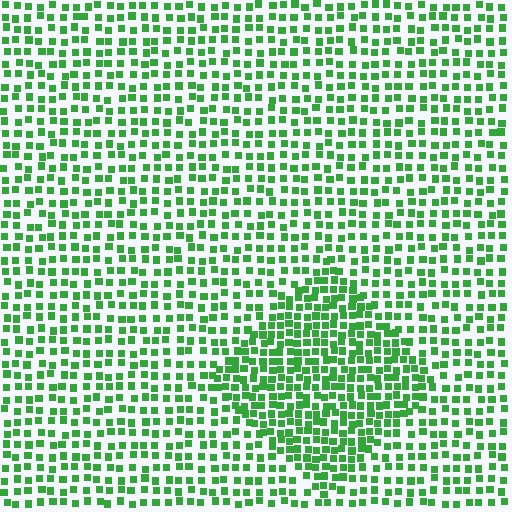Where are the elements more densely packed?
The elements are more densely packed inside the diamond boundary.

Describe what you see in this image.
The image contains small green elements arranged at two different densities. A diamond-shaped region is visible where the elements are more densely packed than the surrounding area.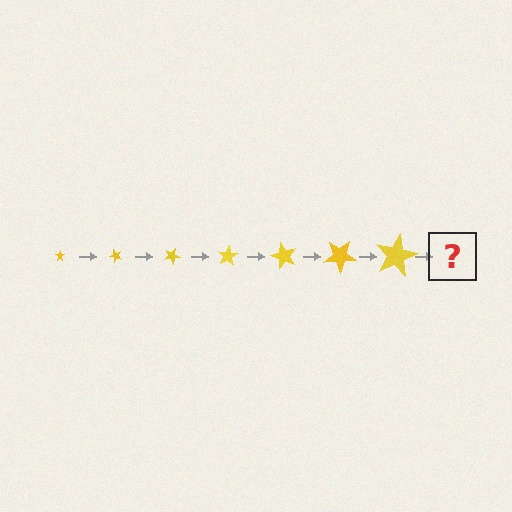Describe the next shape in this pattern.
It should be a star, larger than the previous one and rotated 350 degrees from the start.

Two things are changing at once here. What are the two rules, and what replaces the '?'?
The two rules are that the star grows larger each step and it rotates 50 degrees each step. The '?' should be a star, larger than the previous one and rotated 350 degrees from the start.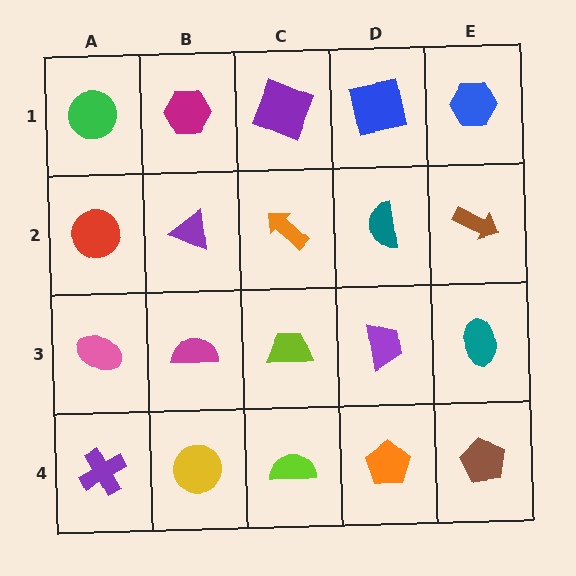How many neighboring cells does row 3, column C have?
4.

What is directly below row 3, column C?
A lime semicircle.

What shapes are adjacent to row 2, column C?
A purple square (row 1, column C), a lime trapezoid (row 3, column C), a purple triangle (row 2, column B), a teal semicircle (row 2, column D).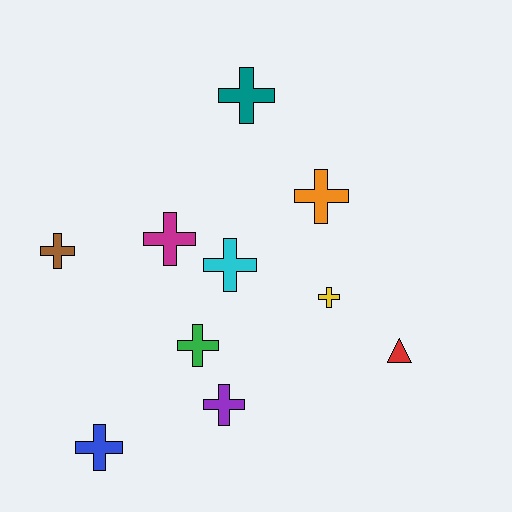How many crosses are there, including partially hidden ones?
There are 9 crosses.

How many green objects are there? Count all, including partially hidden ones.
There is 1 green object.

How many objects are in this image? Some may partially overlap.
There are 10 objects.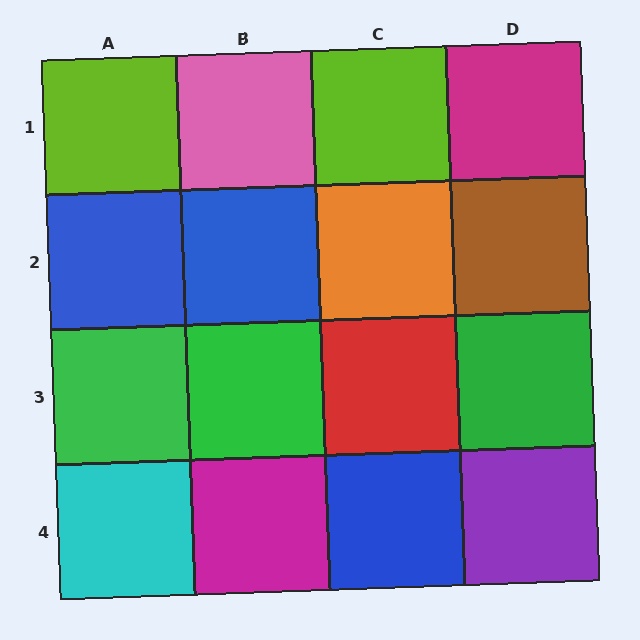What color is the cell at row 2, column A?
Blue.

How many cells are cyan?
1 cell is cyan.